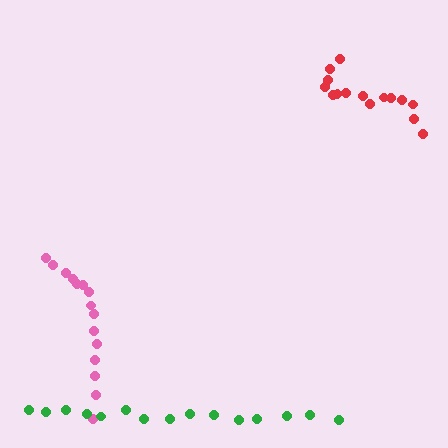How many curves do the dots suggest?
There are 3 distinct paths.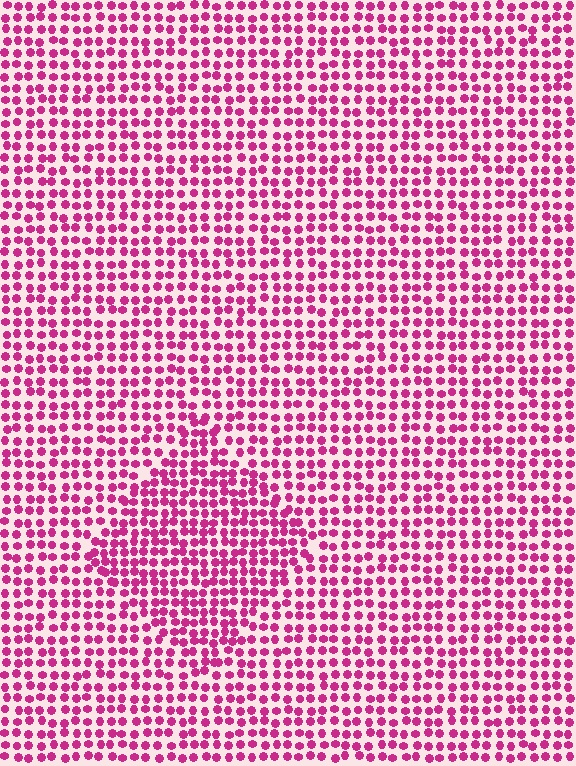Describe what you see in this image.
The image contains small magenta elements arranged at two different densities. A diamond-shaped region is visible where the elements are more densely packed than the surrounding area.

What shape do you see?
I see a diamond.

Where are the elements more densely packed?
The elements are more densely packed inside the diamond boundary.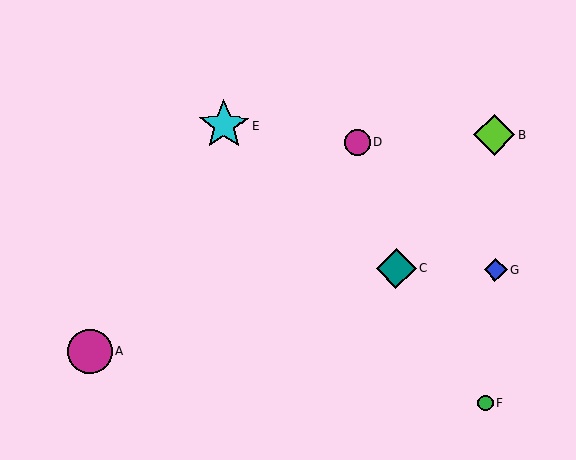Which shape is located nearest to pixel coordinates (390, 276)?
The teal diamond (labeled C) at (396, 268) is nearest to that location.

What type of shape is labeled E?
Shape E is a cyan star.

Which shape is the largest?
The cyan star (labeled E) is the largest.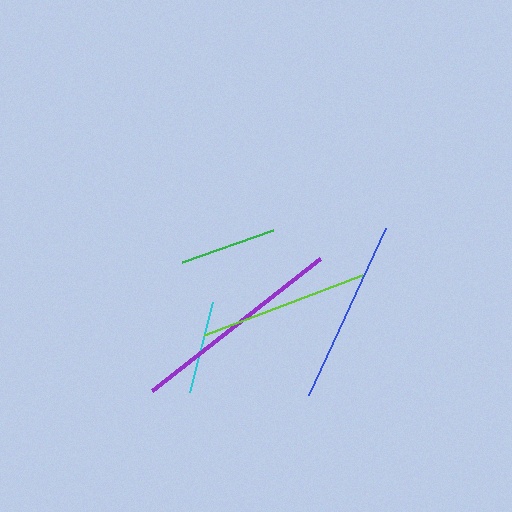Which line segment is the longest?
The purple line is the longest at approximately 213 pixels.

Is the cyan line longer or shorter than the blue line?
The blue line is longer than the cyan line.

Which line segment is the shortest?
The cyan line is the shortest at approximately 93 pixels.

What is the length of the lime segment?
The lime segment is approximately 169 pixels long.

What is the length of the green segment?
The green segment is approximately 96 pixels long.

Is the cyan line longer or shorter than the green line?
The green line is longer than the cyan line.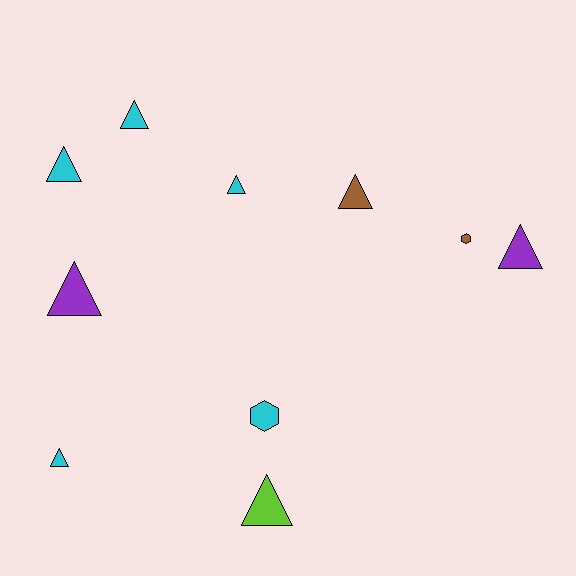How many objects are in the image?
There are 10 objects.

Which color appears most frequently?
Cyan, with 5 objects.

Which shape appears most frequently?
Triangle, with 8 objects.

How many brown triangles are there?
There is 1 brown triangle.